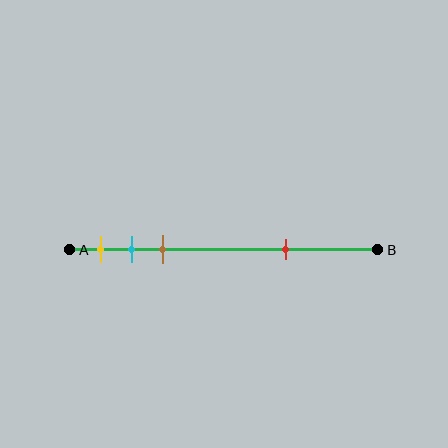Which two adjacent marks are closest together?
The cyan and brown marks are the closest adjacent pair.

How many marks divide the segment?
There are 4 marks dividing the segment.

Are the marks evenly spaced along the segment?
No, the marks are not evenly spaced.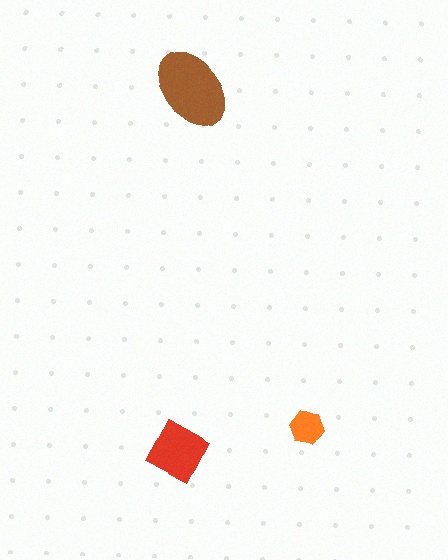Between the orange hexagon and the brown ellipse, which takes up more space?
The brown ellipse.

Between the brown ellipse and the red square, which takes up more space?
The brown ellipse.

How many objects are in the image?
There are 3 objects in the image.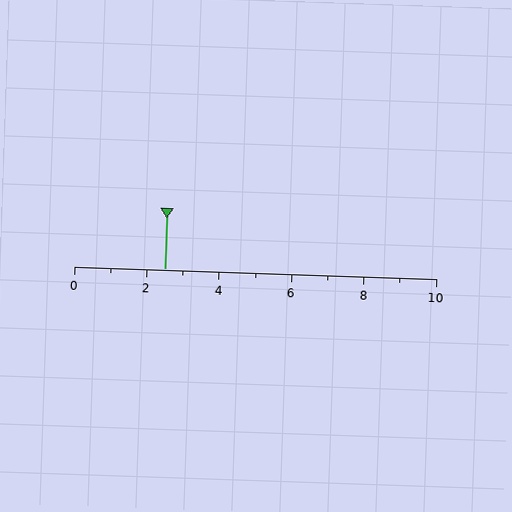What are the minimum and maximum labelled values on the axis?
The axis runs from 0 to 10.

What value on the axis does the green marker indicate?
The marker indicates approximately 2.5.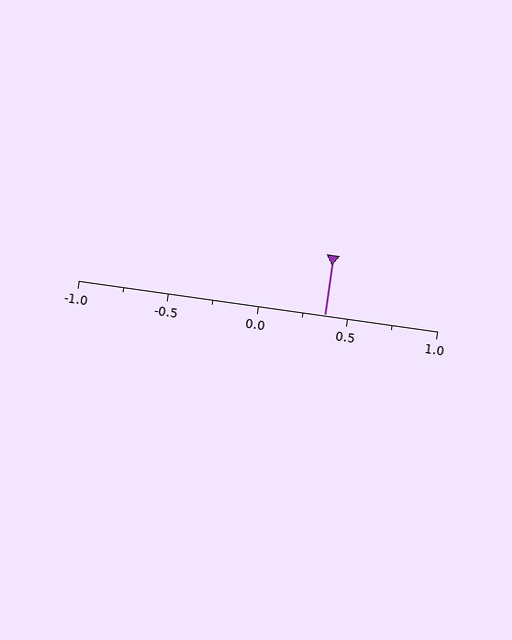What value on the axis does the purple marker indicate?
The marker indicates approximately 0.38.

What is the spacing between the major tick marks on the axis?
The major ticks are spaced 0.5 apart.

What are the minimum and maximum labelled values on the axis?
The axis runs from -1.0 to 1.0.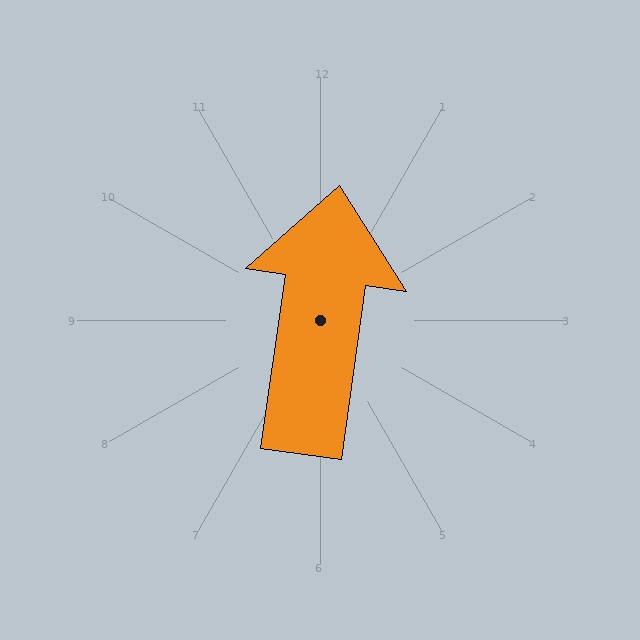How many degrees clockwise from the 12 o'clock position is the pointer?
Approximately 8 degrees.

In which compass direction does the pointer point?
North.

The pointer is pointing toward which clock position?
Roughly 12 o'clock.